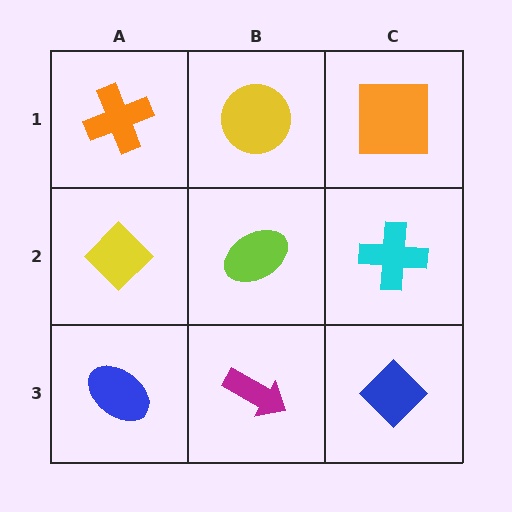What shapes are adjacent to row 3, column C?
A cyan cross (row 2, column C), a magenta arrow (row 3, column B).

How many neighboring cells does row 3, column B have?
3.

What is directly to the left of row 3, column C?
A magenta arrow.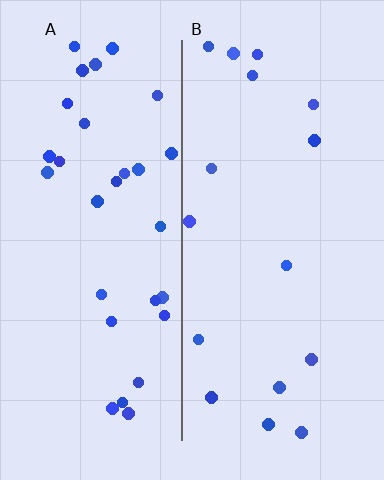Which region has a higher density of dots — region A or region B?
A (the left).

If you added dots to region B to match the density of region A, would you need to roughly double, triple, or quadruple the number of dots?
Approximately double.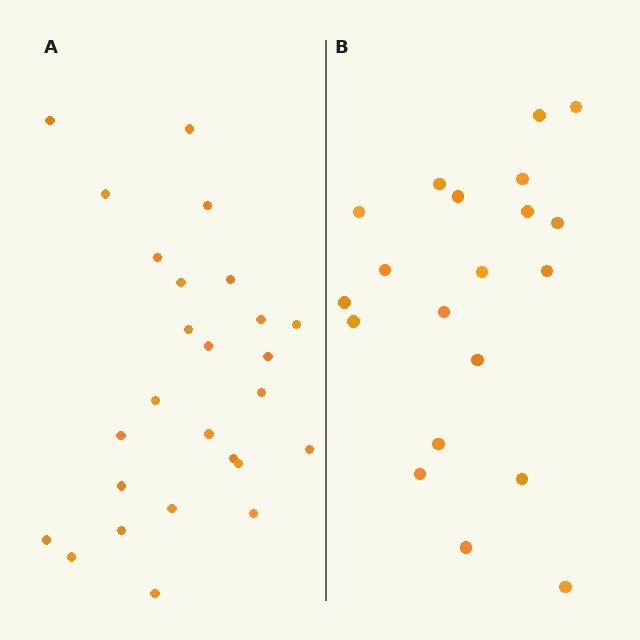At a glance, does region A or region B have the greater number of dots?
Region A (the left region) has more dots.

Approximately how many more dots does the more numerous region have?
Region A has about 6 more dots than region B.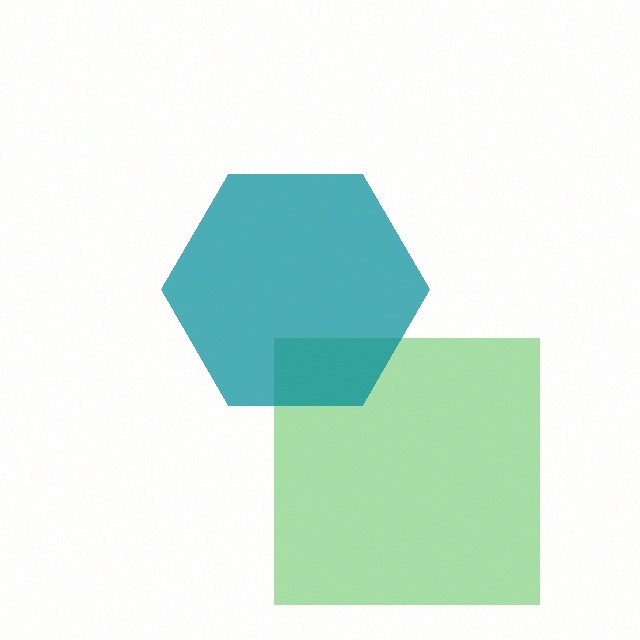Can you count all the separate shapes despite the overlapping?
Yes, there are 2 separate shapes.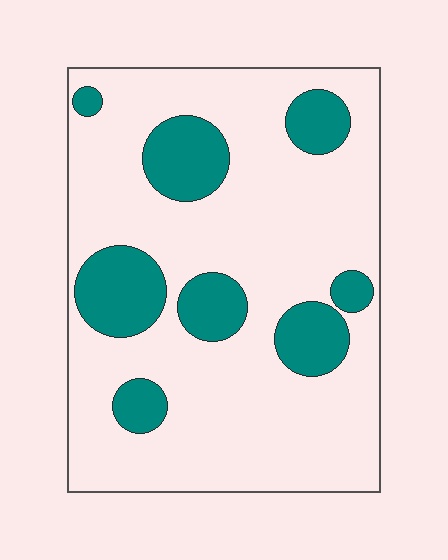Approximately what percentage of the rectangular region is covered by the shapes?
Approximately 20%.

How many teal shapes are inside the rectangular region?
8.